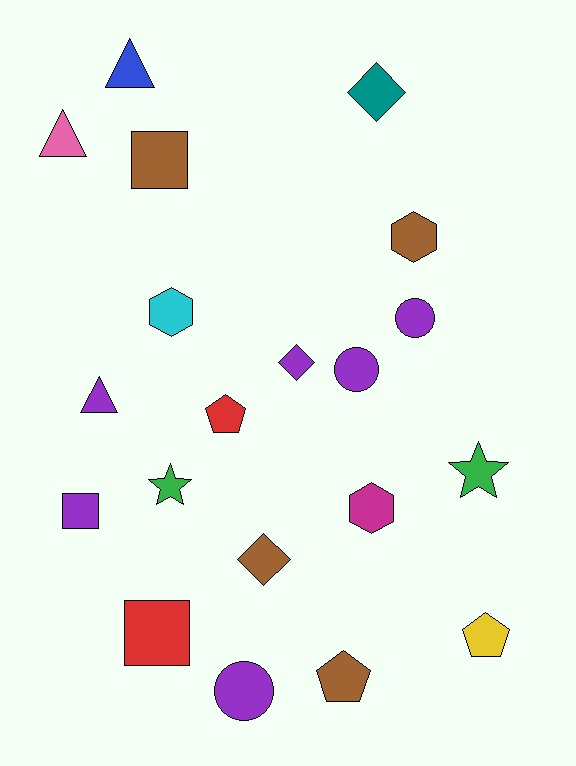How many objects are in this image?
There are 20 objects.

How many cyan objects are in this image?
There is 1 cyan object.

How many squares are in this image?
There are 3 squares.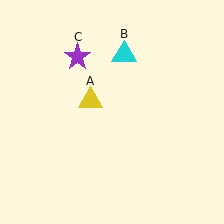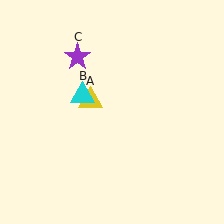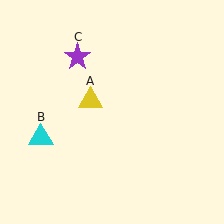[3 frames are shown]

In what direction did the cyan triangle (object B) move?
The cyan triangle (object B) moved down and to the left.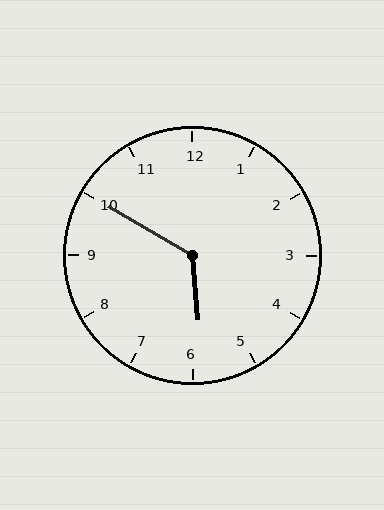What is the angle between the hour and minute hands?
Approximately 125 degrees.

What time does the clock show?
5:50.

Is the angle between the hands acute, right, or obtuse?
It is obtuse.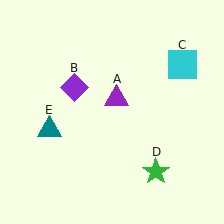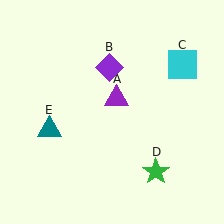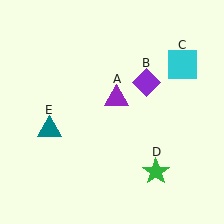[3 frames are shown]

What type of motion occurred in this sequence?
The purple diamond (object B) rotated clockwise around the center of the scene.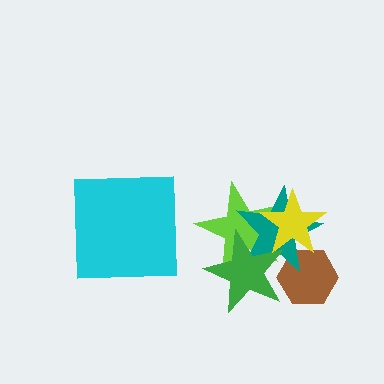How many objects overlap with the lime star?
3 objects overlap with the lime star.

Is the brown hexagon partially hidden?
Yes, it is partially covered by another shape.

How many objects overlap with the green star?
4 objects overlap with the green star.